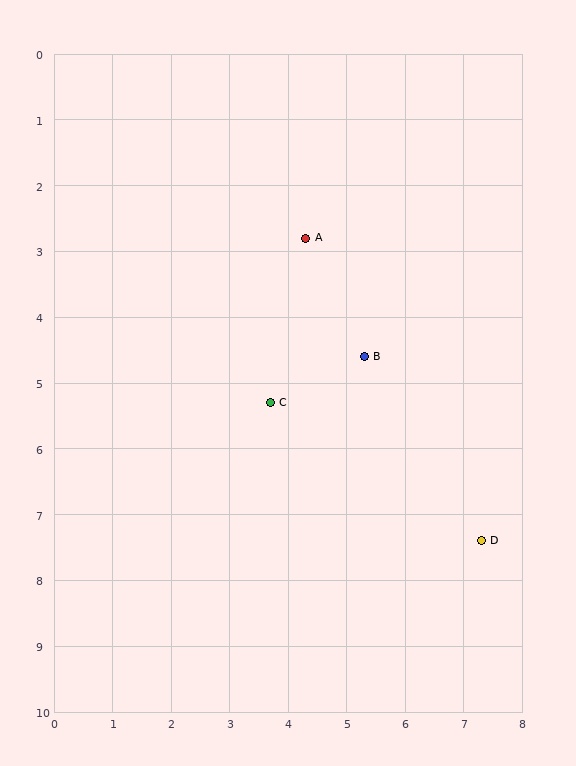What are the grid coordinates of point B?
Point B is at approximately (5.3, 4.6).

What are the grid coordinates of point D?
Point D is at approximately (7.3, 7.4).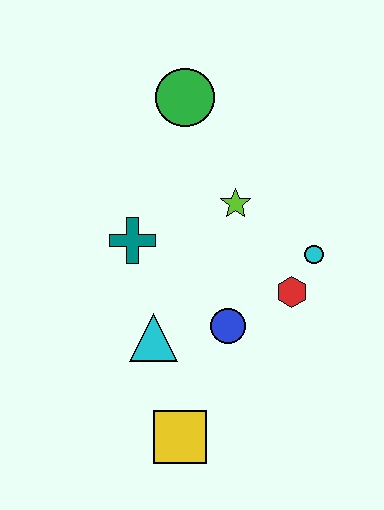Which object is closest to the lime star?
The cyan circle is closest to the lime star.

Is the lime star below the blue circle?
No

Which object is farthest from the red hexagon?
The green circle is farthest from the red hexagon.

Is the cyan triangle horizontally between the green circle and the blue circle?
No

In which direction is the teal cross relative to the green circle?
The teal cross is below the green circle.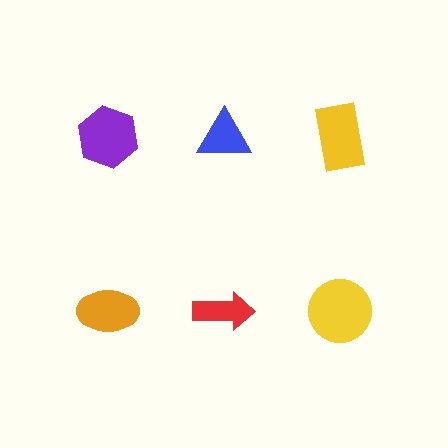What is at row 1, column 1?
A purple hexagon.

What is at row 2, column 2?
A red arrow.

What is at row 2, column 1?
An orange ellipse.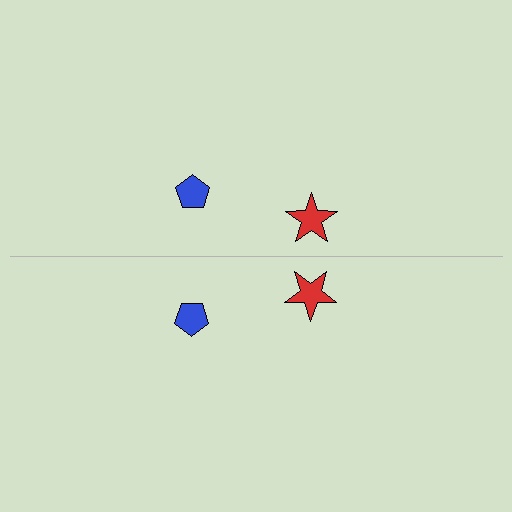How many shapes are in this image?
There are 4 shapes in this image.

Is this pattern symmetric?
Yes, this pattern has bilateral (reflection) symmetry.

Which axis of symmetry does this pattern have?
The pattern has a horizontal axis of symmetry running through the center of the image.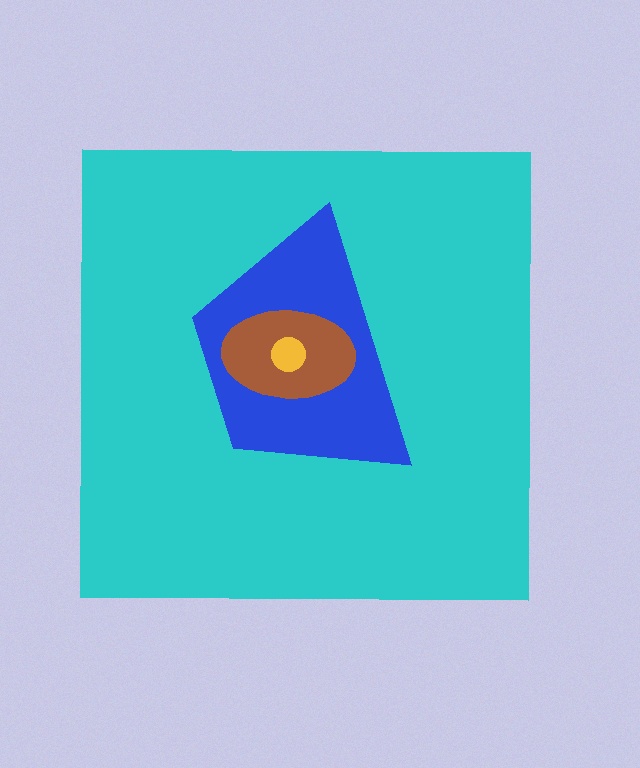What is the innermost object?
The yellow circle.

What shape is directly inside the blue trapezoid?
The brown ellipse.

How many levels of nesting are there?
4.